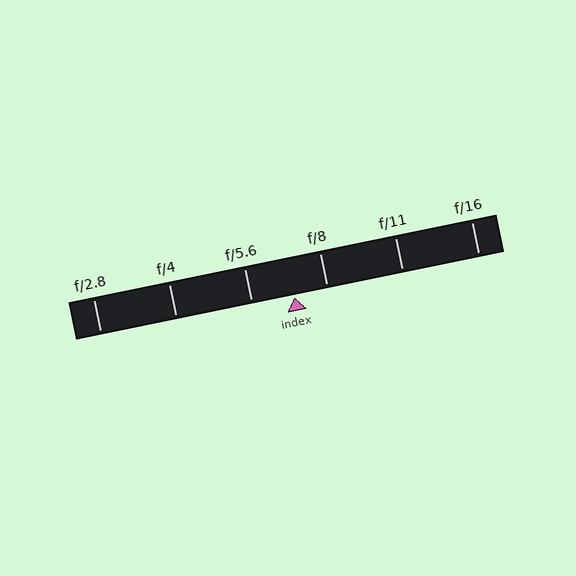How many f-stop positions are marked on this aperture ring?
There are 6 f-stop positions marked.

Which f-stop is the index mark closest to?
The index mark is closest to f/8.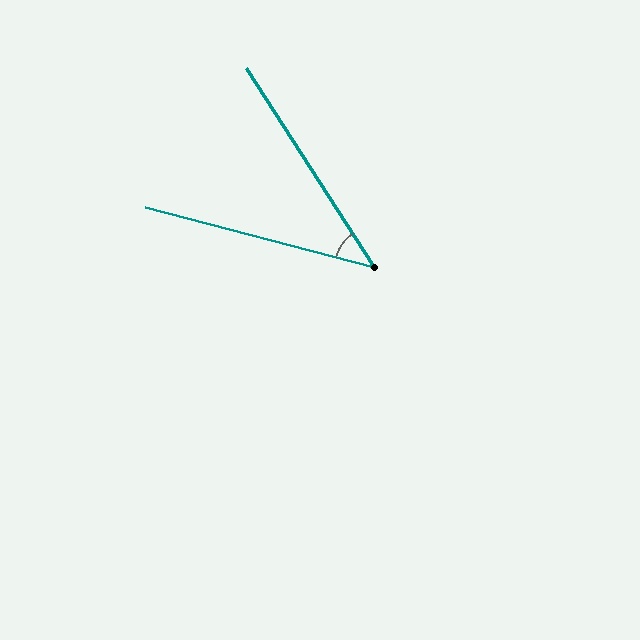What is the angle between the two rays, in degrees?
Approximately 43 degrees.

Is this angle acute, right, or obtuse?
It is acute.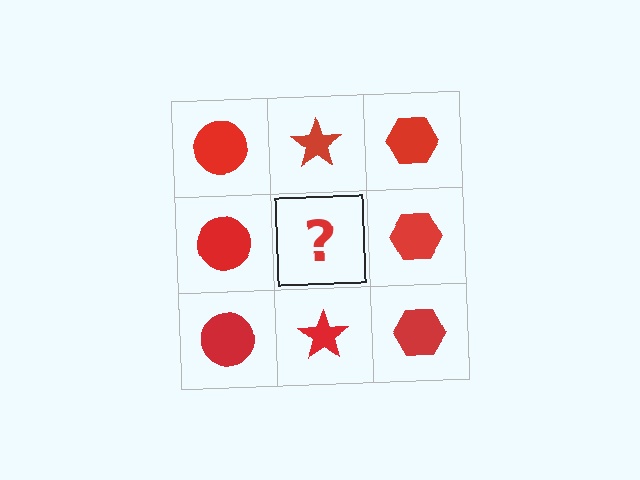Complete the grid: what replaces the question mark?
The question mark should be replaced with a red star.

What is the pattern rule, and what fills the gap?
The rule is that each column has a consistent shape. The gap should be filled with a red star.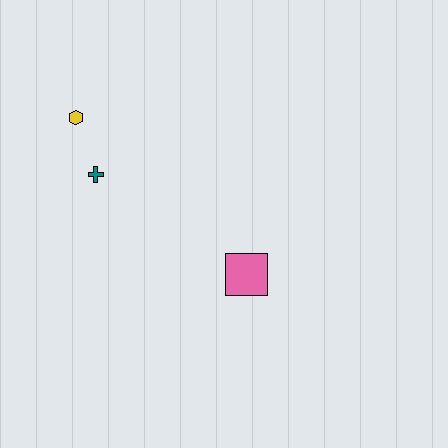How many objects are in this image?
There are 3 objects.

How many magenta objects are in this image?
There are no magenta objects.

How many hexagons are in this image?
There is 1 hexagon.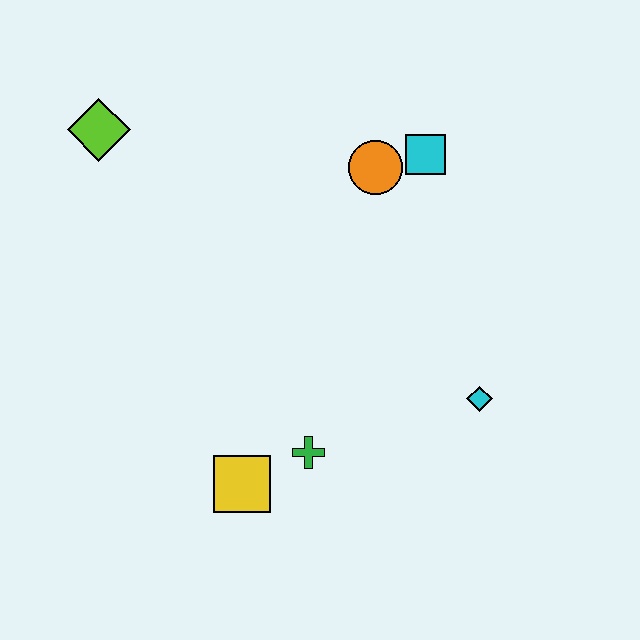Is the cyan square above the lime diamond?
No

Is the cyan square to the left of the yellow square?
No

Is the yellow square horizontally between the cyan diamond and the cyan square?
No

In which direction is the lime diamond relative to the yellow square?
The lime diamond is above the yellow square.